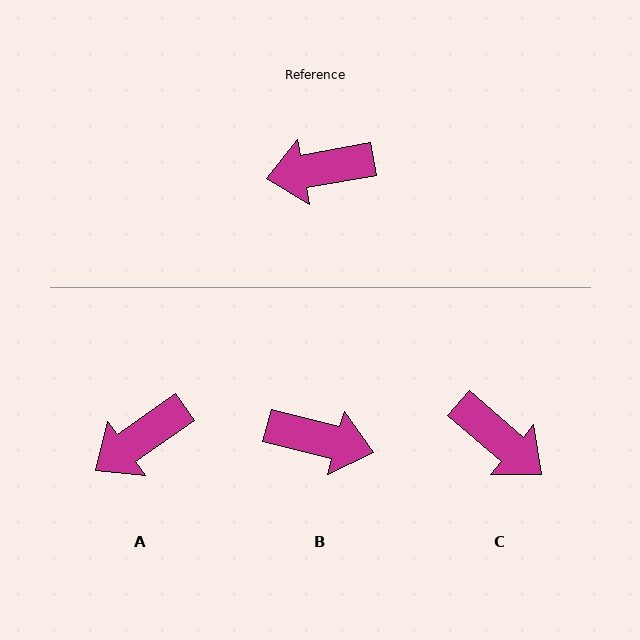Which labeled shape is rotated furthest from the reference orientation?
B, about 155 degrees away.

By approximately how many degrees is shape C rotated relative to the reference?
Approximately 129 degrees counter-clockwise.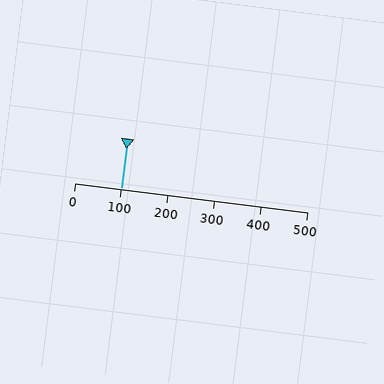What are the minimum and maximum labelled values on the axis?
The axis runs from 0 to 500.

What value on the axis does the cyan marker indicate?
The marker indicates approximately 100.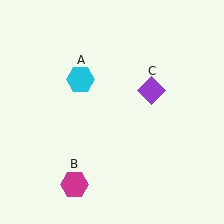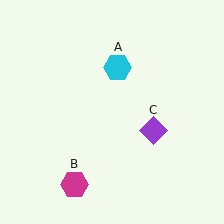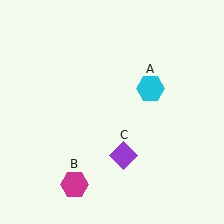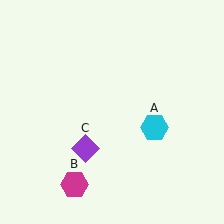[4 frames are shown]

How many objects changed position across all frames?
2 objects changed position: cyan hexagon (object A), purple diamond (object C).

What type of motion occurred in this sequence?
The cyan hexagon (object A), purple diamond (object C) rotated clockwise around the center of the scene.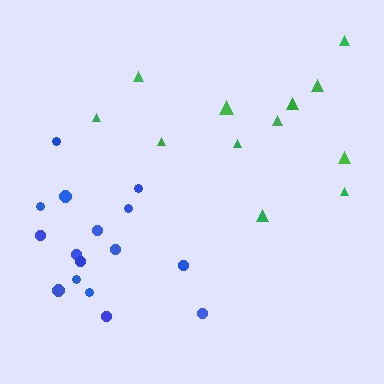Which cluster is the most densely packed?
Blue.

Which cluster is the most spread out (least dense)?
Green.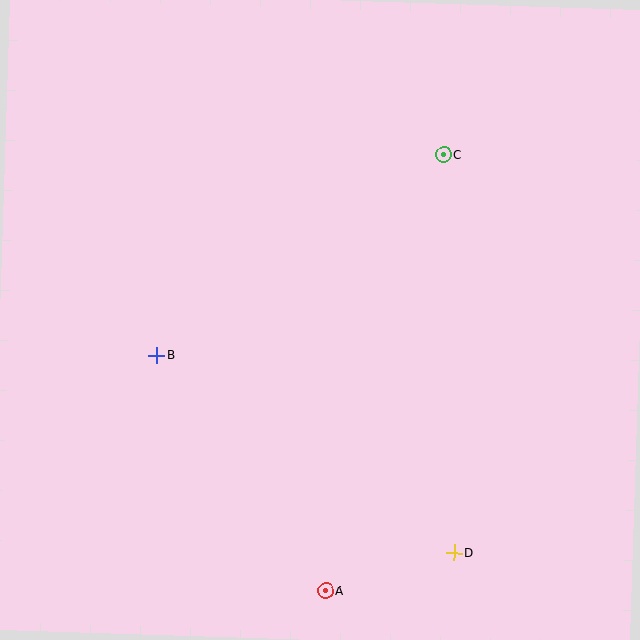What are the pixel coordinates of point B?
Point B is at (157, 355).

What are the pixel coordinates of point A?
Point A is at (325, 591).